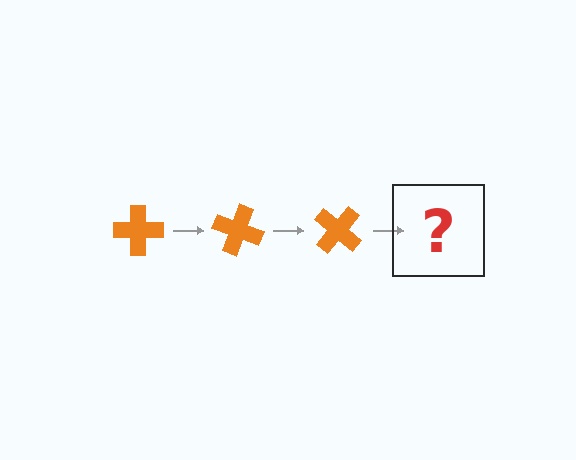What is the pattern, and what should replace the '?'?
The pattern is that the cross rotates 20 degrees each step. The '?' should be an orange cross rotated 60 degrees.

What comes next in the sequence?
The next element should be an orange cross rotated 60 degrees.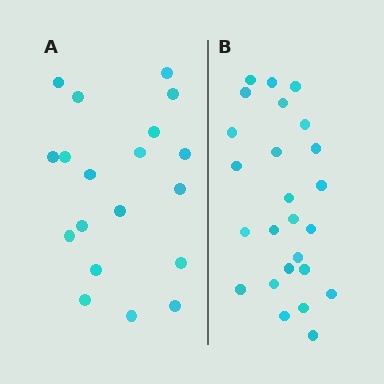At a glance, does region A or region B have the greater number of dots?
Region B (the right region) has more dots.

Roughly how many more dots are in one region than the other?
Region B has about 6 more dots than region A.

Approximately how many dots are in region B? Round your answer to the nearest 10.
About 20 dots. (The exact count is 25, which rounds to 20.)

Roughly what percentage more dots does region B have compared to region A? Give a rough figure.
About 30% more.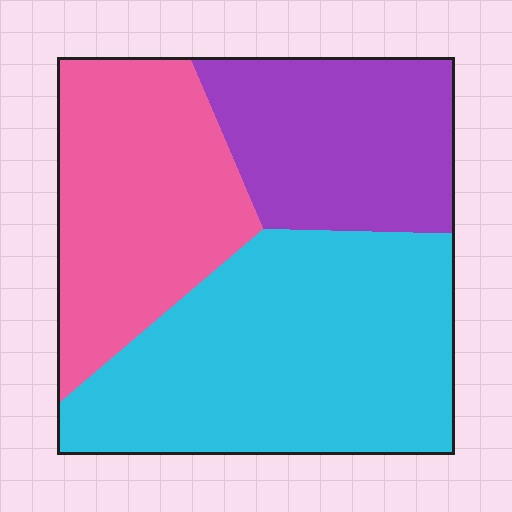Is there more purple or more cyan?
Cyan.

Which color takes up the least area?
Purple, at roughly 25%.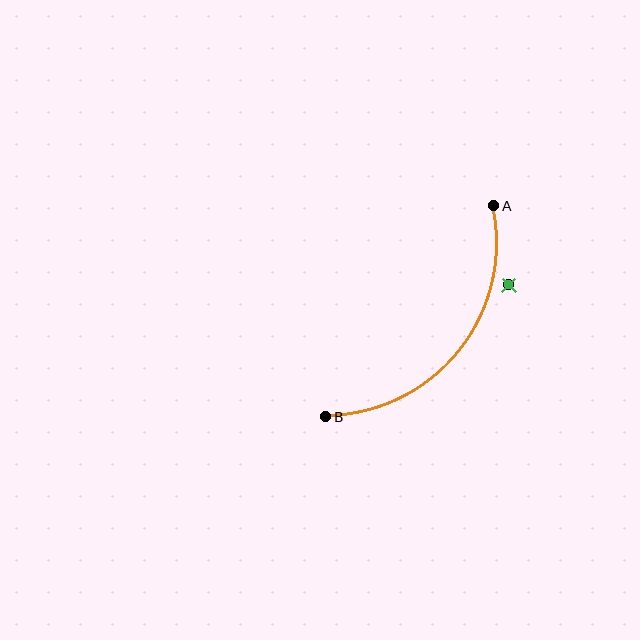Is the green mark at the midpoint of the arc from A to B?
No — the green mark does not lie on the arc at all. It sits slightly outside the curve.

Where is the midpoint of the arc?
The arc midpoint is the point on the curve farthest from the straight line joining A and B. It sits below and to the right of that line.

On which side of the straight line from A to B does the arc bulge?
The arc bulges below and to the right of the straight line connecting A and B.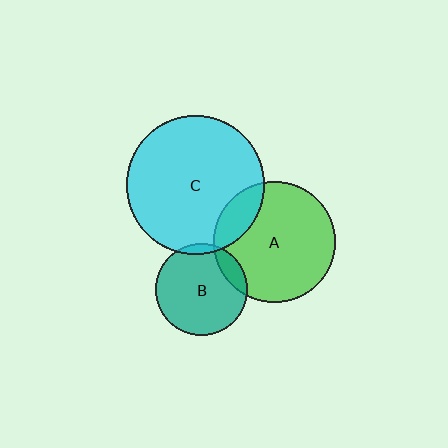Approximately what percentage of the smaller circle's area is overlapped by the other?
Approximately 10%.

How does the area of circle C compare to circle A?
Approximately 1.3 times.